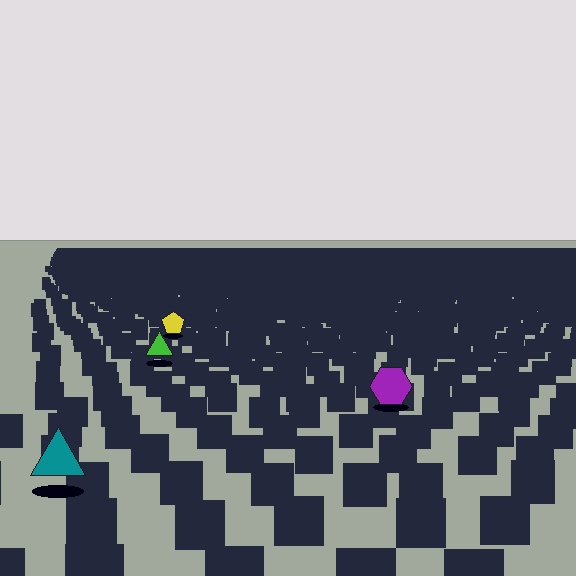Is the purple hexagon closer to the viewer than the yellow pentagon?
Yes. The purple hexagon is closer — you can tell from the texture gradient: the ground texture is coarser near it.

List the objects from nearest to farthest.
From nearest to farthest: the teal triangle, the purple hexagon, the green triangle, the yellow pentagon.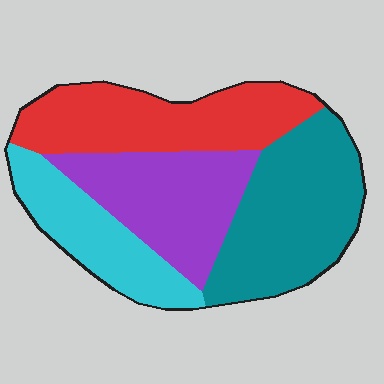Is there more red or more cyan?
Red.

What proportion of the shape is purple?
Purple covers around 25% of the shape.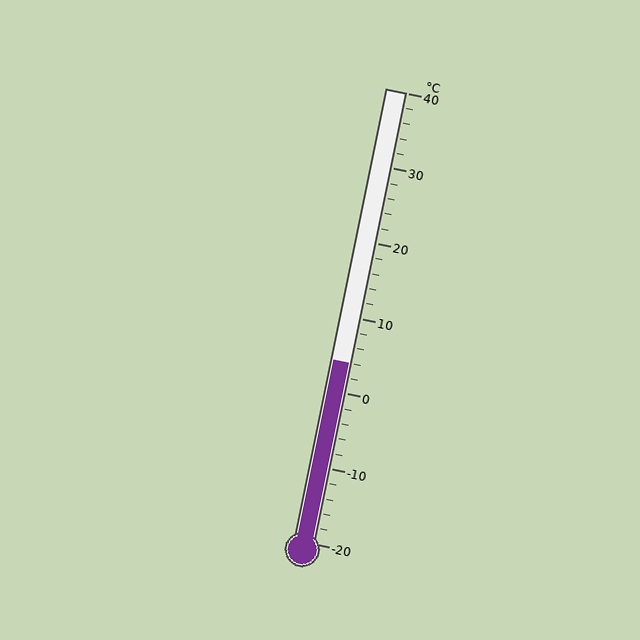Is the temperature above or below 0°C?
The temperature is above 0°C.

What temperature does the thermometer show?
The thermometer shows approximately 4°C.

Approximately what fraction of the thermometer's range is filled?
The thermometer is filled to approximately 40% of its range.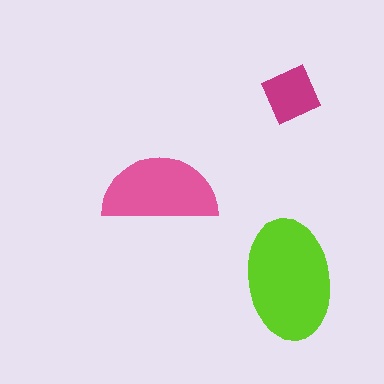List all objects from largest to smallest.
The lime ellipse, the pink semicircle, the magenta diamond.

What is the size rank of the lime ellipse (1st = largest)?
1st.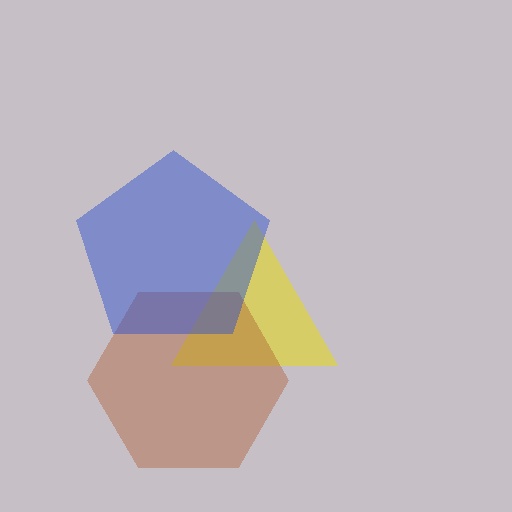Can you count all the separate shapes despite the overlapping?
Yes, there are 3 separate shapes.